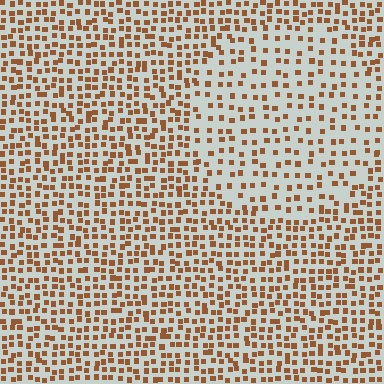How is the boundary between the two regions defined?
The boundary is defined by a change in element density (approximately 1.8x ratio). All elements are the same color, size, and shape.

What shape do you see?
I see a circle.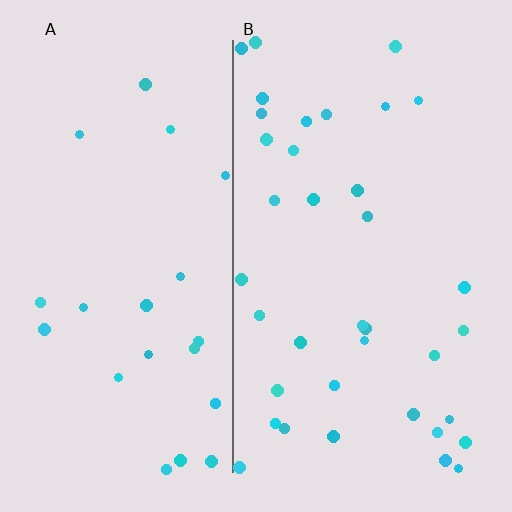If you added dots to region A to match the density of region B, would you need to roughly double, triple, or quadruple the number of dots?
Approximately double.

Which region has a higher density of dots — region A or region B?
B (the right).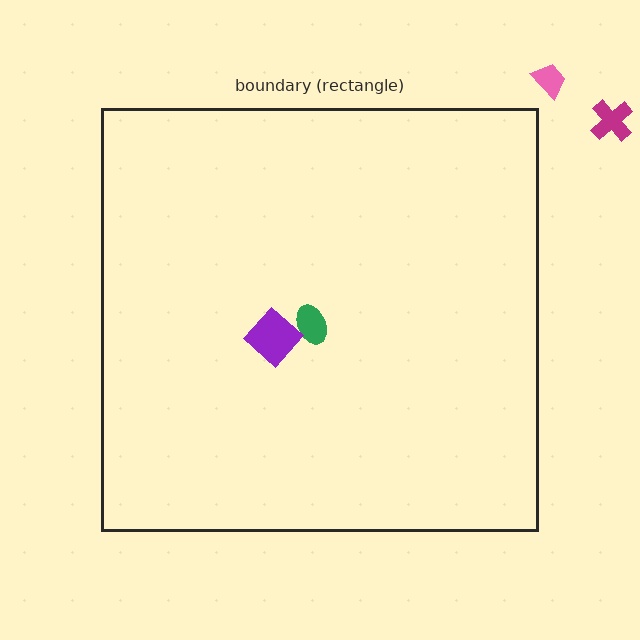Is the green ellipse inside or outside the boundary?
Inside.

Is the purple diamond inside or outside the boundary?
Inside.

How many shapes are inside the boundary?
2 inside, 2 outside.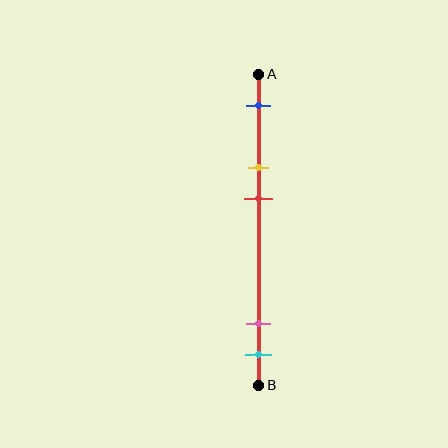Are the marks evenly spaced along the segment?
No, the marks are not evenly spaced.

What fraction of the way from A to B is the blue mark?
The blue mark is approximately 10% (0.1) of the way from A to B.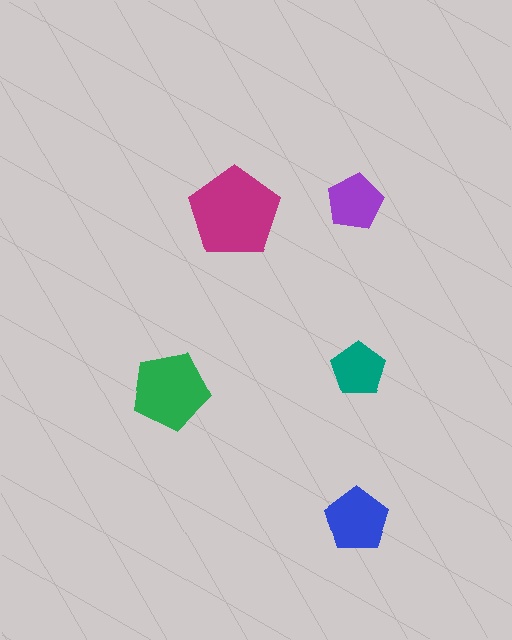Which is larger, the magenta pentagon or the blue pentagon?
The magenta one.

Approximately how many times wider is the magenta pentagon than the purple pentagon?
About 1.5 times wider.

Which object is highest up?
The purple pentagon is topmost.